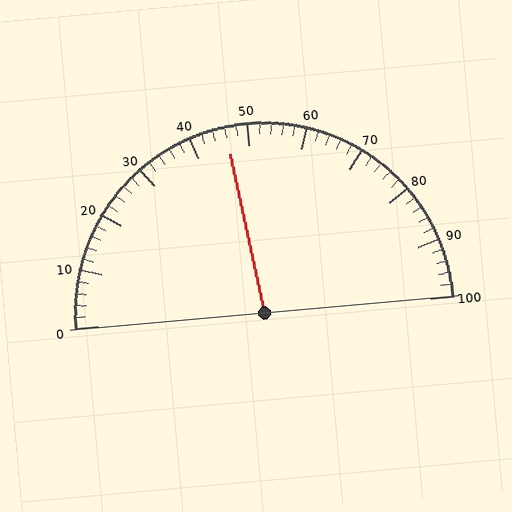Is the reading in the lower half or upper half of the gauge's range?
The reading is in the lower half of the range (0 to 100).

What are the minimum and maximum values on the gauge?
The gauge ranges from 0 to 100.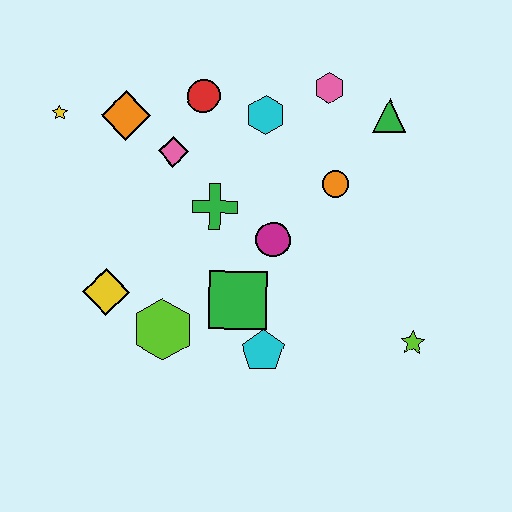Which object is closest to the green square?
The cyan pentagon is closest to the green square.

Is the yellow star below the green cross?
No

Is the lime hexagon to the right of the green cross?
No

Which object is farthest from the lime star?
The yellow star is farthest from the lime star.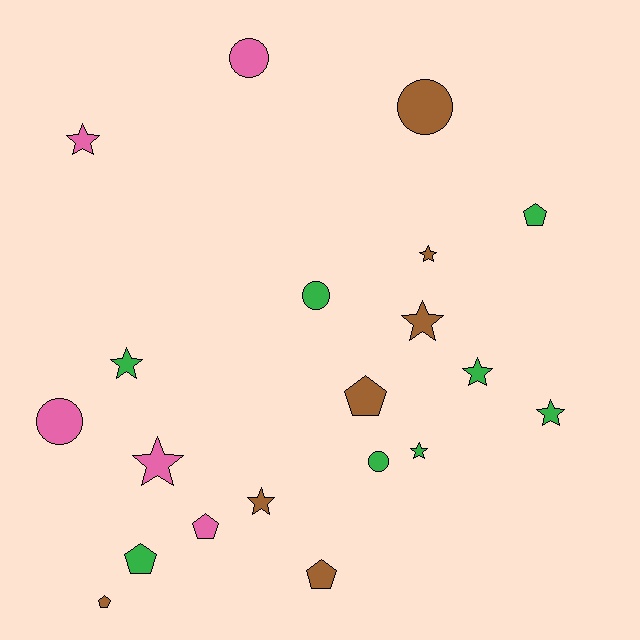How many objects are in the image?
There are 20 objects.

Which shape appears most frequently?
Star, with 9 objects.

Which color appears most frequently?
Green, with 8 objects.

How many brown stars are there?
There are 3 brown stars.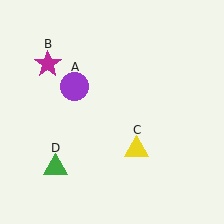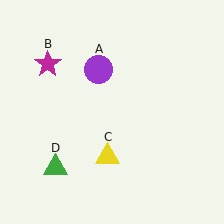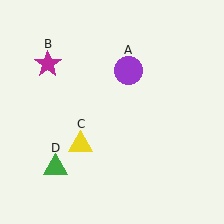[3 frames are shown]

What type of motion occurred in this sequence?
The purple circle (object A), yellow triangle (object C) rotated clockwise around the center of the scene.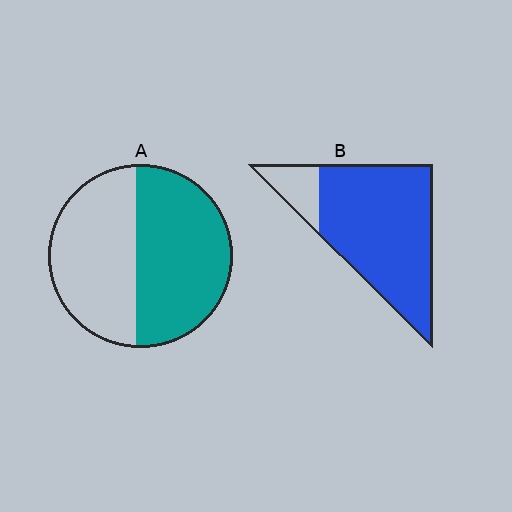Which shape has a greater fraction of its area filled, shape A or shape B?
Shape B.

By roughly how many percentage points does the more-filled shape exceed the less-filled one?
By roughly 30 percentage points (B over A).